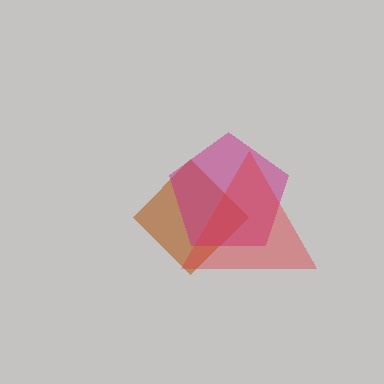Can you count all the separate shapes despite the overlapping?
Yes, there are 3 separate shapes.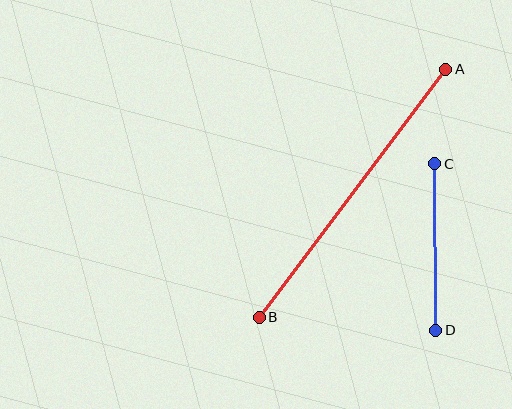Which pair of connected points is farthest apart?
Points A and B are farthest apart.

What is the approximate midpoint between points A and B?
The midpoint is at approximately (352, 193) pixels.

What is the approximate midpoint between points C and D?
The midpoint is at approximately (435, 247) pixels.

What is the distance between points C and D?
The distance is approximately 166 pixels.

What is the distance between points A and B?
The distance is approximately 310 pixels.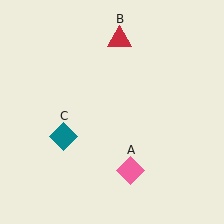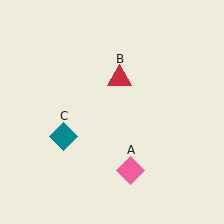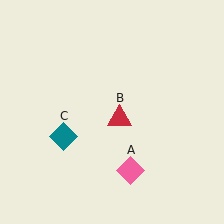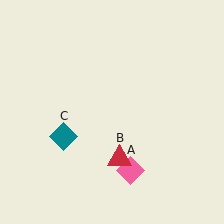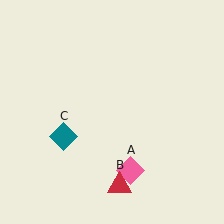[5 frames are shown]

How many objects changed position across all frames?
1 object changed position: red triangle (object B).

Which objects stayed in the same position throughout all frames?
Pink diamond (object A) and teal diamond (object C) remained stationary.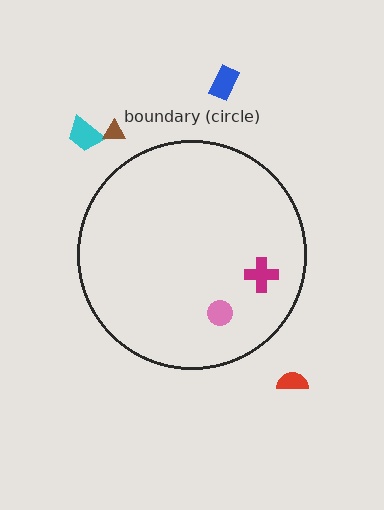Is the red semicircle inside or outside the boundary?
Outside.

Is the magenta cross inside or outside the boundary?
Inside.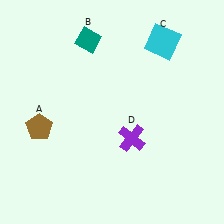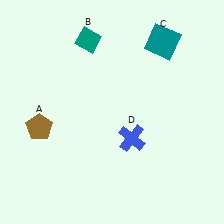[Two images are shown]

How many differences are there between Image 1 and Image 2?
There are 2 differences between the two images.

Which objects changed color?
C changed from cyan to teal. D changed from purple to blue.